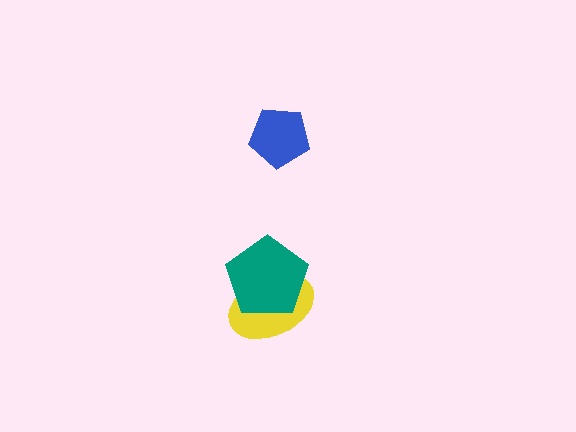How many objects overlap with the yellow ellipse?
1 object overlaps with the yellow ellipse.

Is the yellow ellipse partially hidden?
Yes, it is partially covered by another shape.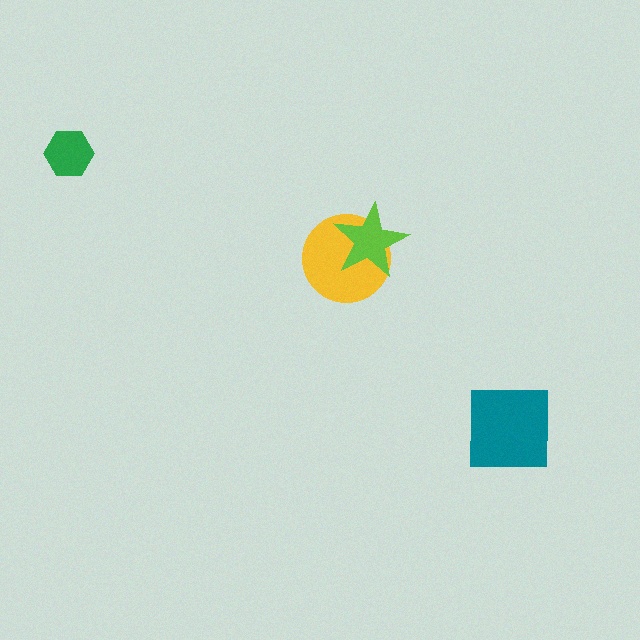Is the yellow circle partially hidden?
Yes, it is partially covered by another shape.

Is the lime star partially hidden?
No, no other shape covers it.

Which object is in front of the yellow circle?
The lime star is in front of the yellow circle.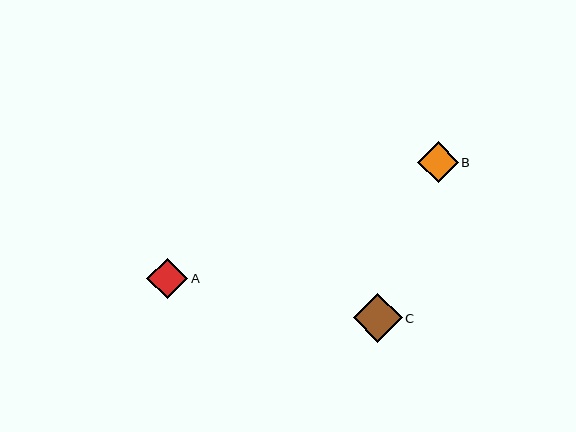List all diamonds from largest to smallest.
From largest to smallest: C, A, B.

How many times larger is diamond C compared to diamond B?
Diamond C is approximately 1.2 times the size of diamond B.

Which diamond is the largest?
Diamond C is the largest with a size of approximately 49 pixels.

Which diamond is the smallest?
Diamond B is the smallest with a size of approximately 41 pixels.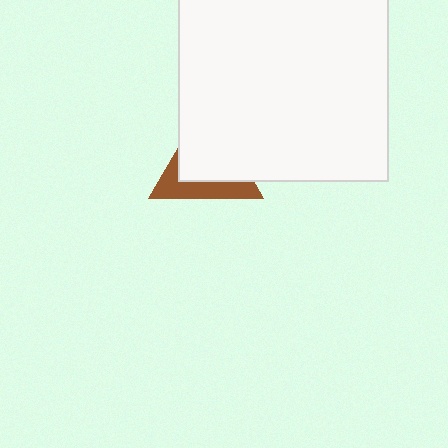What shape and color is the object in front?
The object in front is a white square.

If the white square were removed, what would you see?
You would see the complete brown triangle.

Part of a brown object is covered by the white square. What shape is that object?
It is a triangle.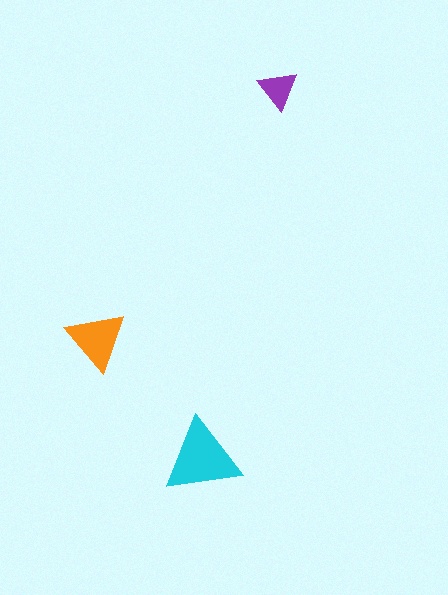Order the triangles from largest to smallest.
the cyan one, the orange one, the purple one.